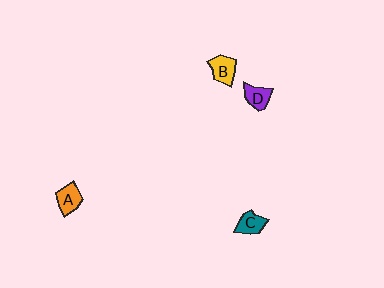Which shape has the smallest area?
Shape C (teal).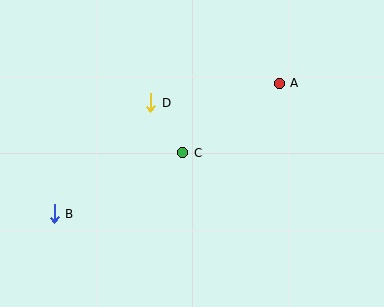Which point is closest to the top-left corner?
Point D is closest to the top-left corner.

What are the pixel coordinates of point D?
Point D is at (151, 103).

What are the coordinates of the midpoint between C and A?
The midpoint between C and A is at (231, 118).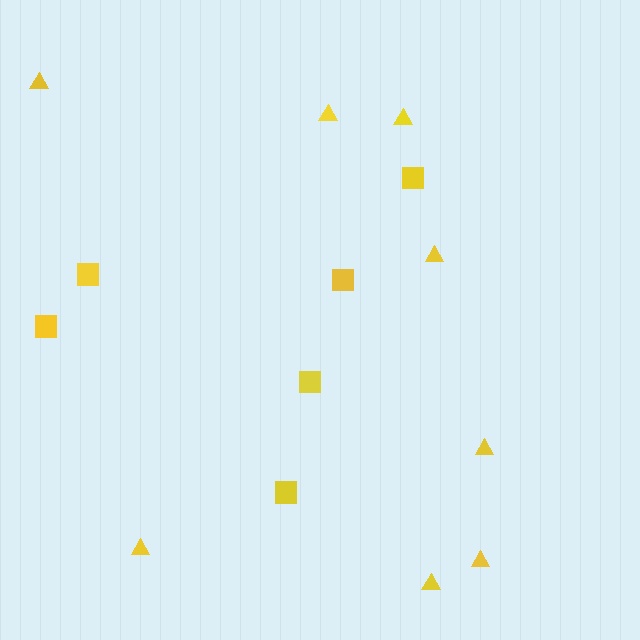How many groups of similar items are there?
There are 2 groups: one group of squares (6) and one group of triangles (8).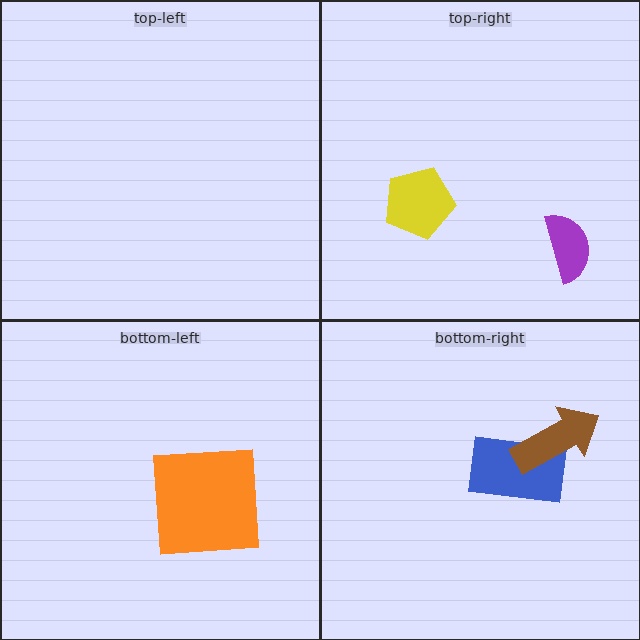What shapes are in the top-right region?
The purple semicircle, the yellow pentagon.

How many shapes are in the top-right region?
2.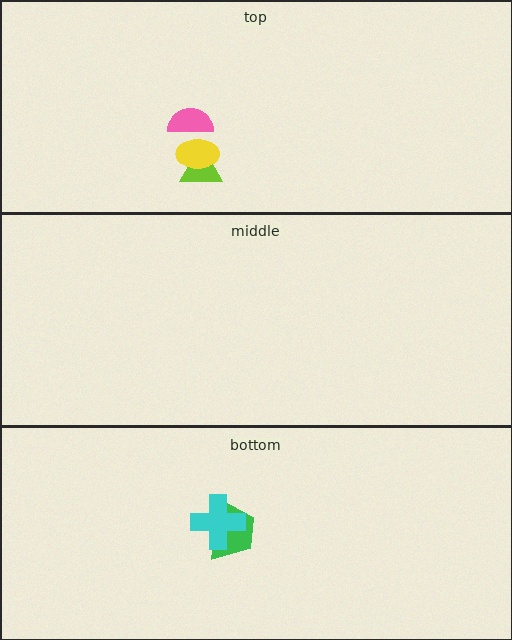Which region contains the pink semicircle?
The top region.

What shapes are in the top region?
The lime triangle, the pink semicircle, the yellow ellipse.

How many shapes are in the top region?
3.